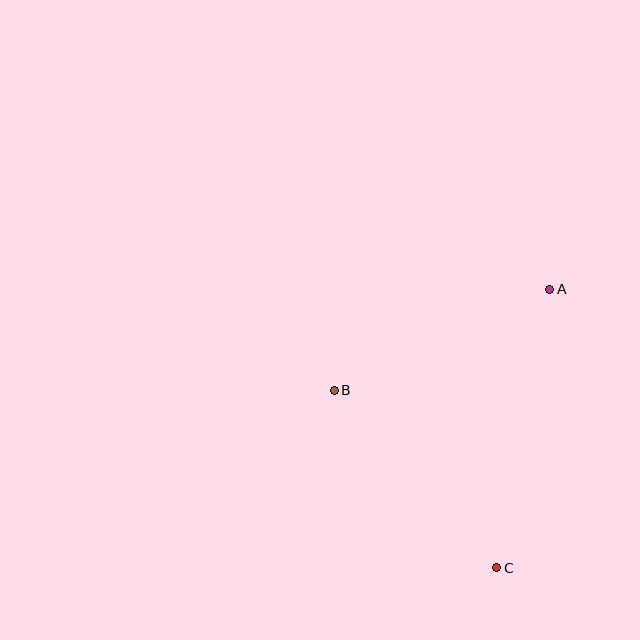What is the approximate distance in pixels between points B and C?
The distance between B and C is approximately 241 pixels.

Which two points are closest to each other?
Points A and B are closest to each other.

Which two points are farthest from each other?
Points A and C are farthest from each other.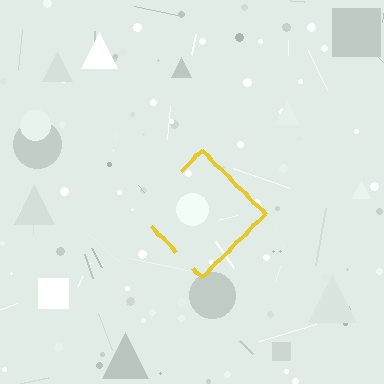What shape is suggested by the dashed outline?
The dashed outline suggests a diamond.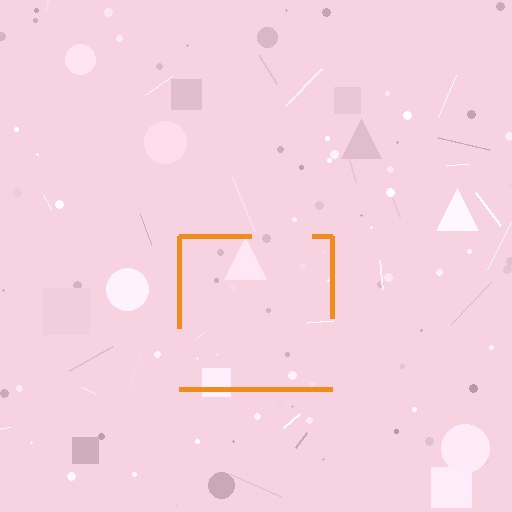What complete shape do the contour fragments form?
The contour fragments form a square.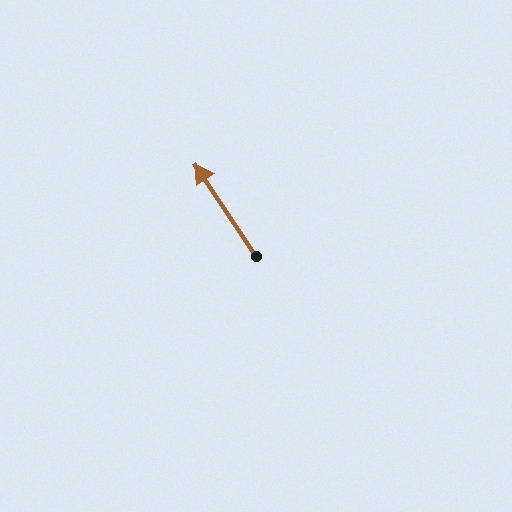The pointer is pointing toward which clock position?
Roughly 11 o'clock.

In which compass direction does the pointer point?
Northwest.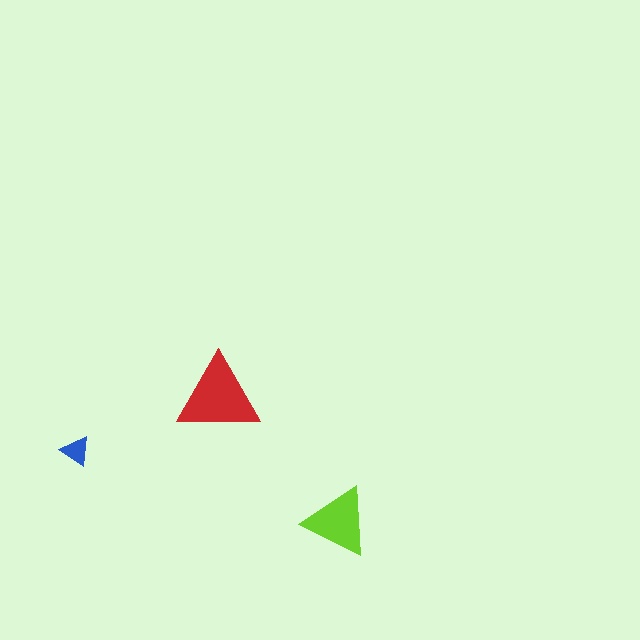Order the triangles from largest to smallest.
the red one, the lime one, the blue one.